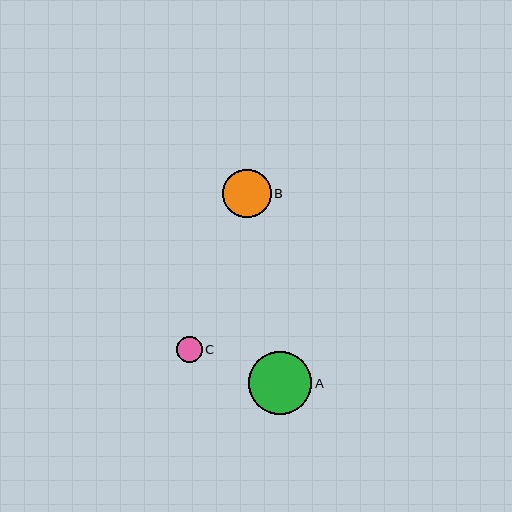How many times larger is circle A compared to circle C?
Circle A is approximately 2.4 times the size of circle C.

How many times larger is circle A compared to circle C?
Circle A is approximately 2.4 times the size of circle C.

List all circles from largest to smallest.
From largest to smallest: A, B, C.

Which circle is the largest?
Circle A is the largest with a size of approximately 63 pixels.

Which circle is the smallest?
Circle C is the smallest with a size of approximately 26 pixels.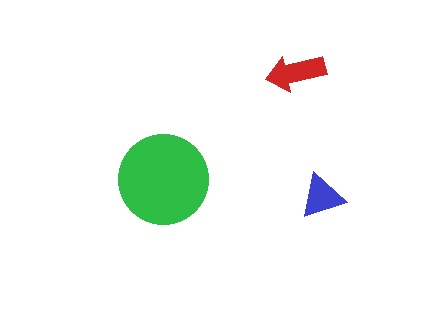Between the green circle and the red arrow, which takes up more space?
The green circle.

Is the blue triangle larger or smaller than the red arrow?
Smaller.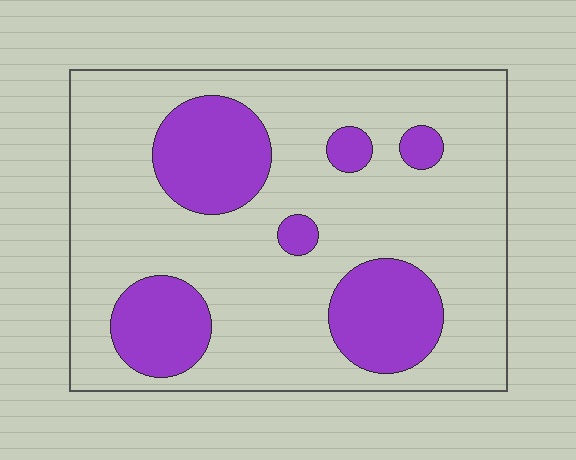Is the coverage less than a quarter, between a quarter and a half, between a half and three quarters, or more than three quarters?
Less than a quarter.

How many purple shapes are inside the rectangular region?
6.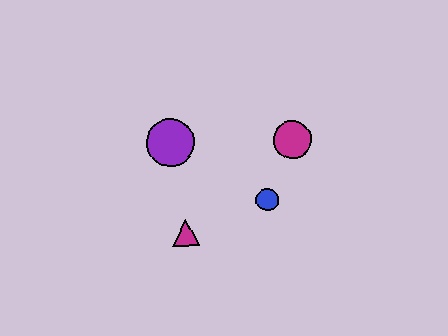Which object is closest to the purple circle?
The magenta triangle is closest to the purple circle.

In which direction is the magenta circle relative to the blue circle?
The magenta circle is above the blue circle.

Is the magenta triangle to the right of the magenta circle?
No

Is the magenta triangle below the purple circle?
Yes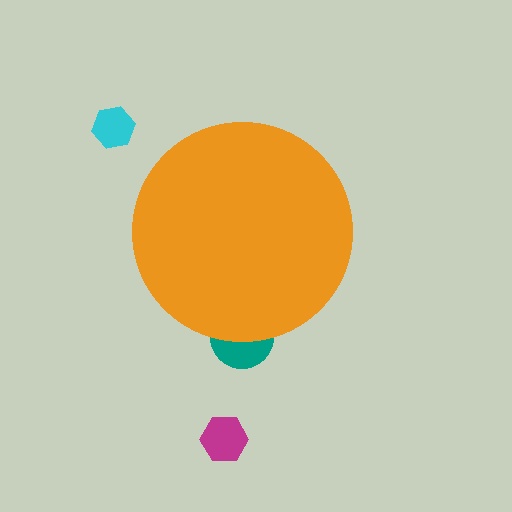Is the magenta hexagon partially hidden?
No, the magenta hexagon is fully visible.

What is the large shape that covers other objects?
An orange circle.